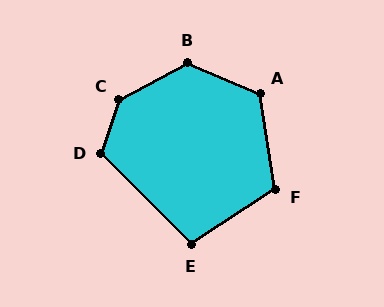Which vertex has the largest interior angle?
C, at approximately 136 degrees.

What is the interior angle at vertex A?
Approximately 122 degrees (obtuse).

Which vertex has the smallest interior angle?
E, at approximately 102 degrees.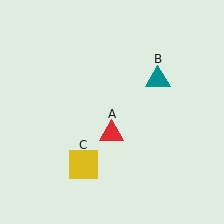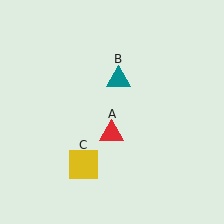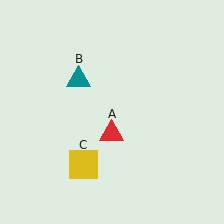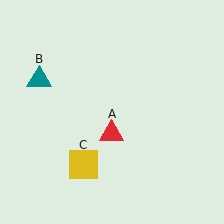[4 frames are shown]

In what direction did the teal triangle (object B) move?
The teal triangle (object B) moved left.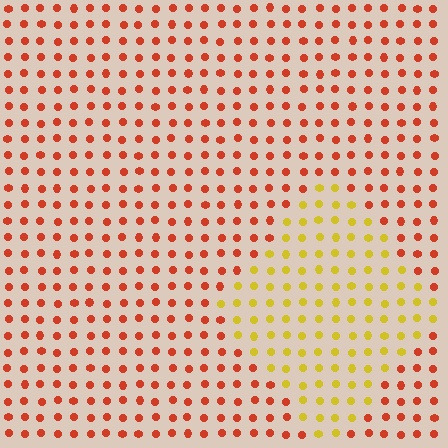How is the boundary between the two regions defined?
The boundary is defined purely by a slight shift in hue (about 47 degrees). Spacing, size, and orientation are identical on both sides.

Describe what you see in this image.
The image is filled with small red elements in a uniform arrangement. A diamond-shaped region is visible where the elements are tinted to a slightly different hue, forming a subtle color boundary.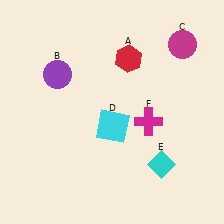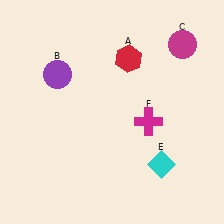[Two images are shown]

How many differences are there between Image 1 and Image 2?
There is 1 difference between the two images.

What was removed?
The cyan square (D) was removed in Image 2.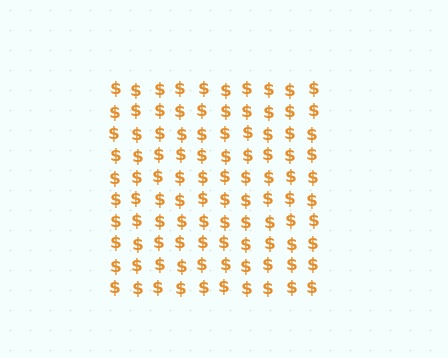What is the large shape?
The large shape is a square.